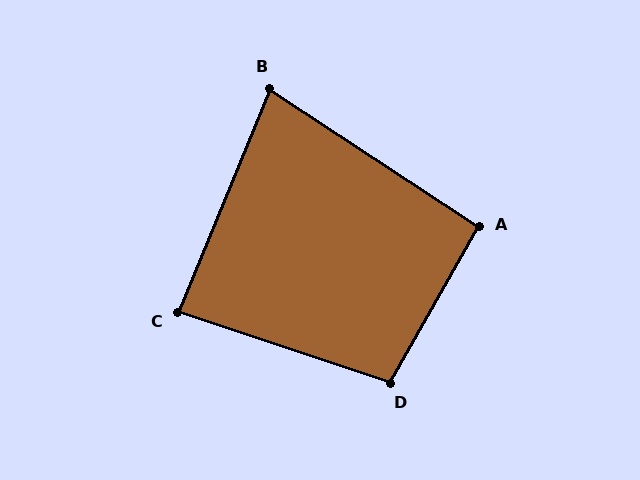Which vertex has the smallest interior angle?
B, at approximately 79 degrees.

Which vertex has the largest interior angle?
D, at approximately 101 degrees.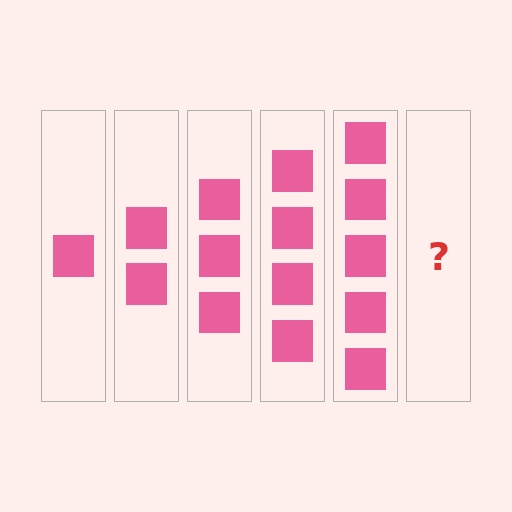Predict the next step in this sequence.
The next step is 6 squares.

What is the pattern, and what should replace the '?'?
The pattern is that each step adds one more square. The '?' should be 6 squares.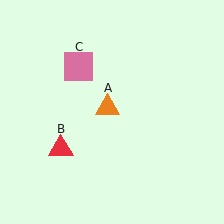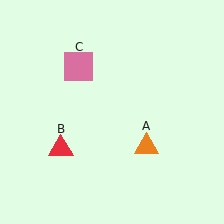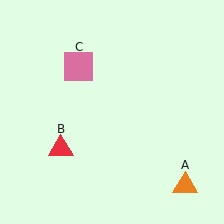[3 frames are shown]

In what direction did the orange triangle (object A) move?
The orange triangle (object A) moved down and to the right.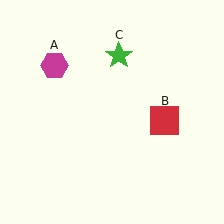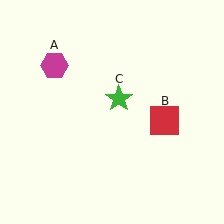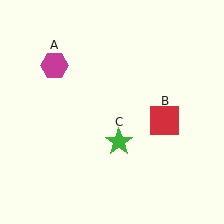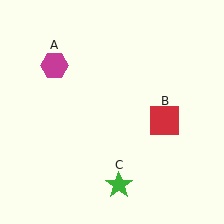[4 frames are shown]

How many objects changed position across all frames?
1 object changed position: green star (object C).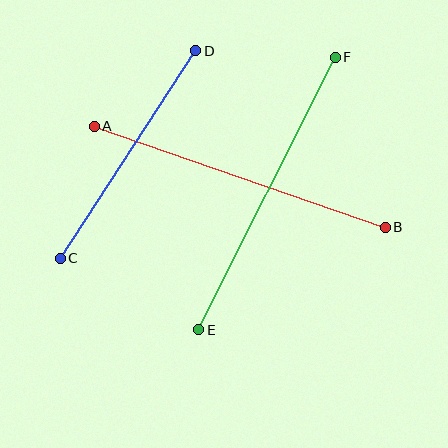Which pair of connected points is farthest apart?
Points A and B are farthest apart.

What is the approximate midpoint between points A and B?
The midpoint is at approximately (240, 177) pixels.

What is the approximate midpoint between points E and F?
The midpoint is at approximately (267, 194) pixels.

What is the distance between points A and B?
The distance is approximately 308 pixels.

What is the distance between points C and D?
The distance is approximately 248 pixels.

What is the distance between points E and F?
The distance is approximately 305 pixels.